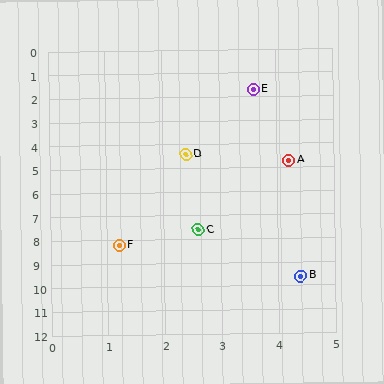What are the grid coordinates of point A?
Point A is at approximately (4.2, 4.7).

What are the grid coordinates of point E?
Point E is at approximately (3.6, 1.7).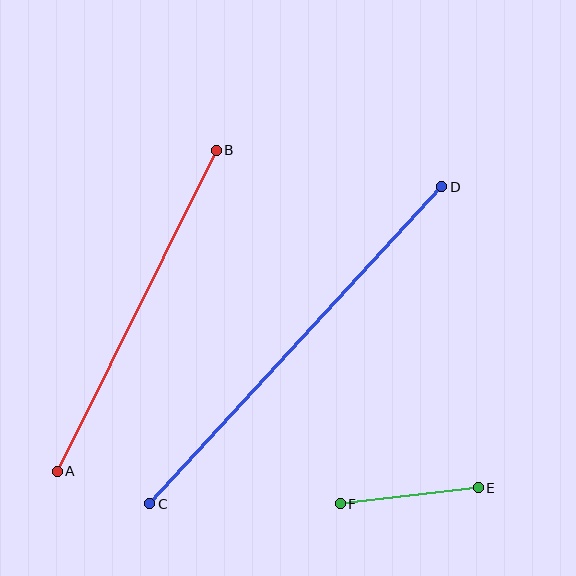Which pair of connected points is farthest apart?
Points C and D are farthest apart.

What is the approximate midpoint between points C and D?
The midpoint is at approximately (296, 345) pixels.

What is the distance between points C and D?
The distance is approximately 431 pixels.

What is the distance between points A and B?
The distance is approximately 358 pixels.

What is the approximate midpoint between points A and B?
The midpoint is at approximately (137, 311) pixels.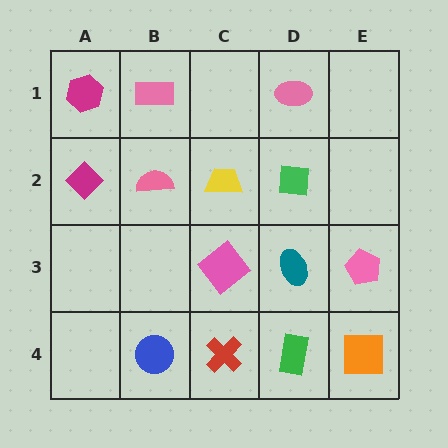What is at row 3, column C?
A pink diamond.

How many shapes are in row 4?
4 shapes.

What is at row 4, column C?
A red cross.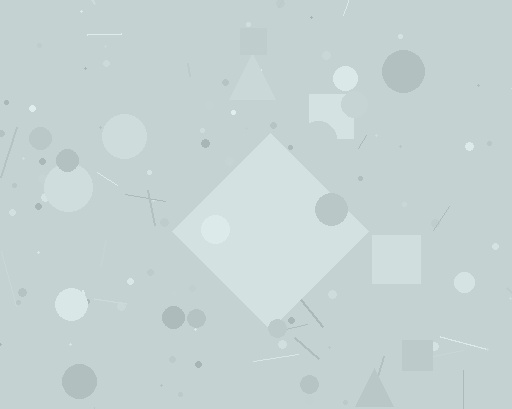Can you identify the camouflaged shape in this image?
The camouflaged shape is a diamond.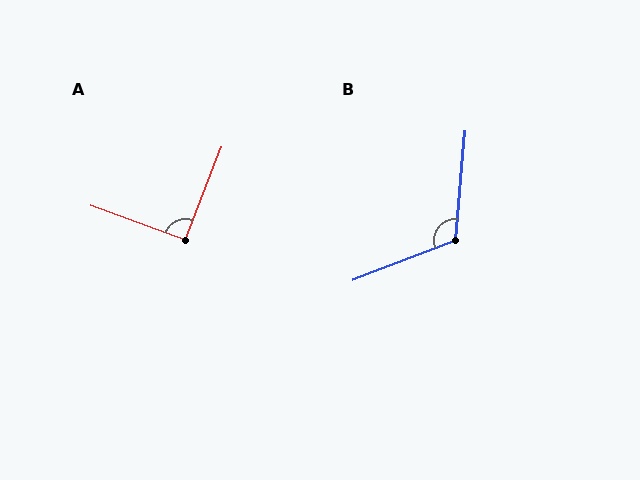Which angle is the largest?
B, at approximately 116 degrees.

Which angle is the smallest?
A, at approximately 91 degrees.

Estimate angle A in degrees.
Approximately 91 degrees.